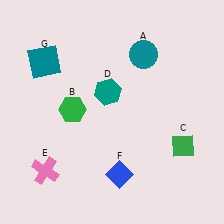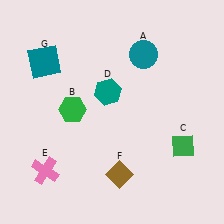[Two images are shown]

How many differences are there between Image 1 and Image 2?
There is 1 difference between the two images.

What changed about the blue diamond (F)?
In Image 1, F is blue. In Image 2, it changed to brown.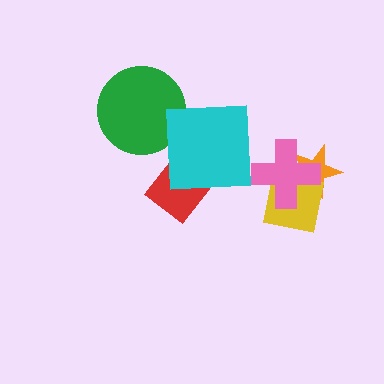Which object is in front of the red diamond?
The cyan square is in front of the red diamond.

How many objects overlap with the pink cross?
2 objects overlap with the pink cross.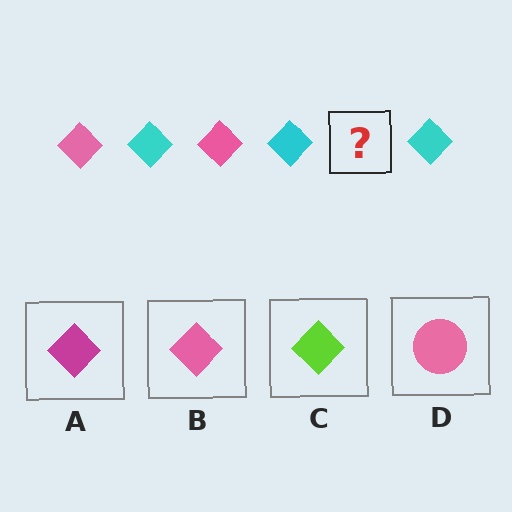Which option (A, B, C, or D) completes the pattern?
B.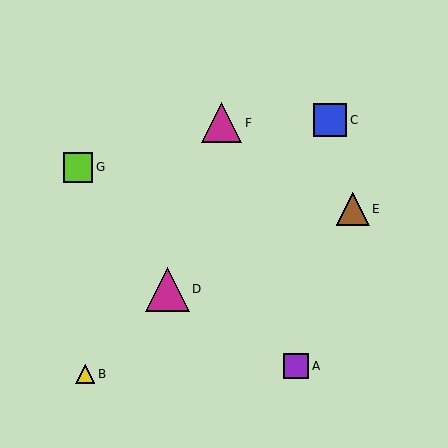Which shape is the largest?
The magenta triangle (labeled D) is the largest.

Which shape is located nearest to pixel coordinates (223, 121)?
The magenta triangle (labeled F) at (221, 123) is nearest to that location.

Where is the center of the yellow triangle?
The center of the yellow triangle is at (85, 374).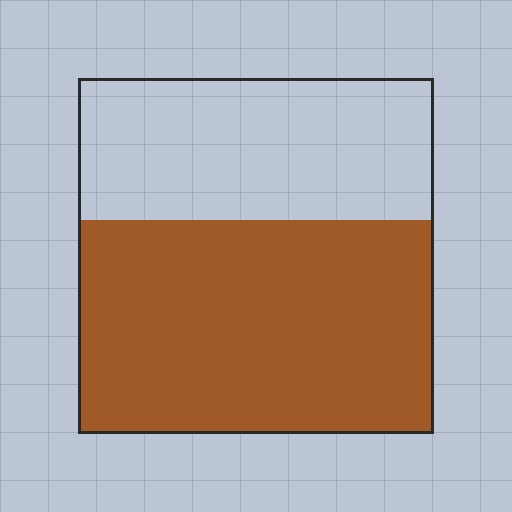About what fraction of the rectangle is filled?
About three fifths (3/5).